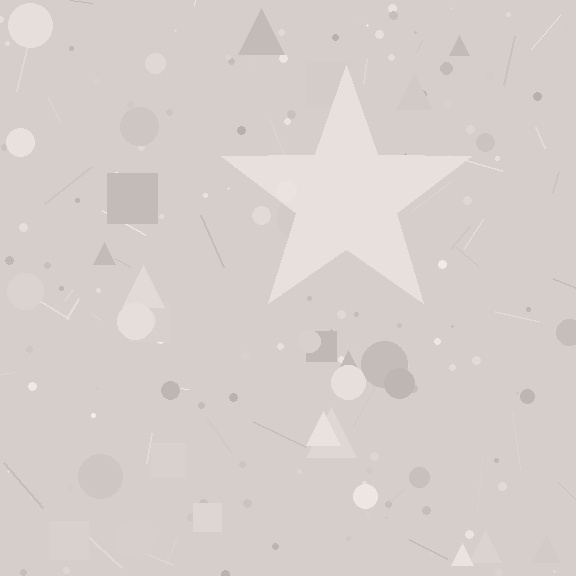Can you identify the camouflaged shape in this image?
The camouflaged shape is a star.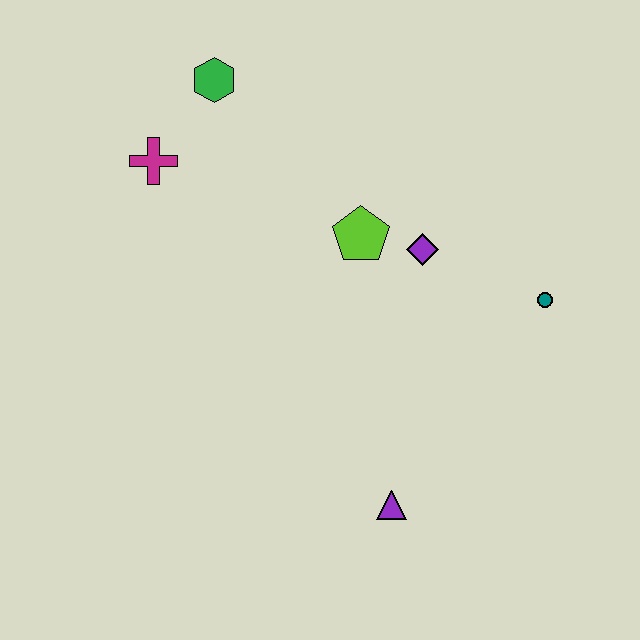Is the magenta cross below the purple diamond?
No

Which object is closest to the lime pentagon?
The purple diamond is closest to the lime pentagon.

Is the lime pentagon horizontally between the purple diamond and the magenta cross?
Yes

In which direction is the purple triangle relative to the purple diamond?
The purple triangle is below the purple diamond.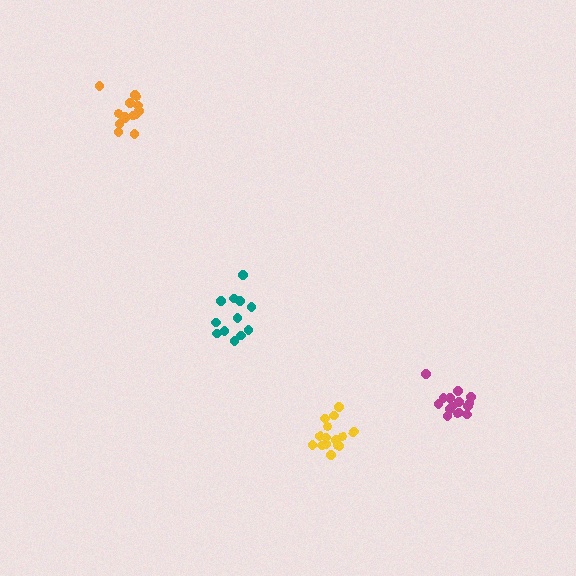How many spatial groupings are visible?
There are 4 spatial groupings.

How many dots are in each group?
Group 1: 12 dots, Group 2: 15 dots, Group 3: 16 dots, Group 4: 15 dots (58 total).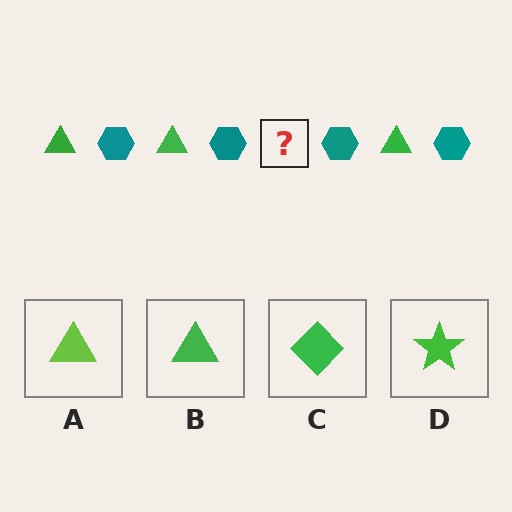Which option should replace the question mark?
Option B.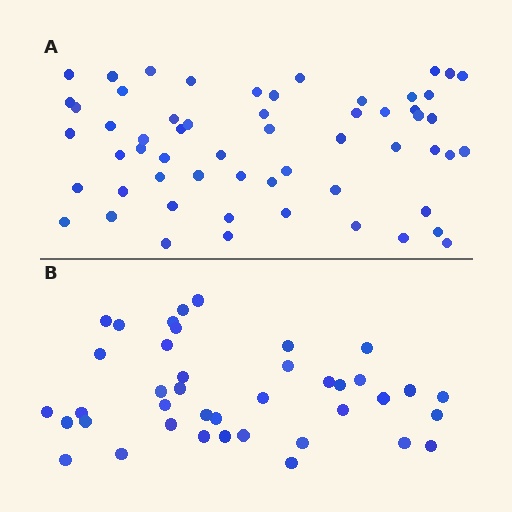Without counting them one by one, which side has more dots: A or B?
Region A (the top region) has more dots.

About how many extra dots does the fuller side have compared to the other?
Region A has approximately 20 more dots than region B.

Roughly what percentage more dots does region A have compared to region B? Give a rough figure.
About 45% more.